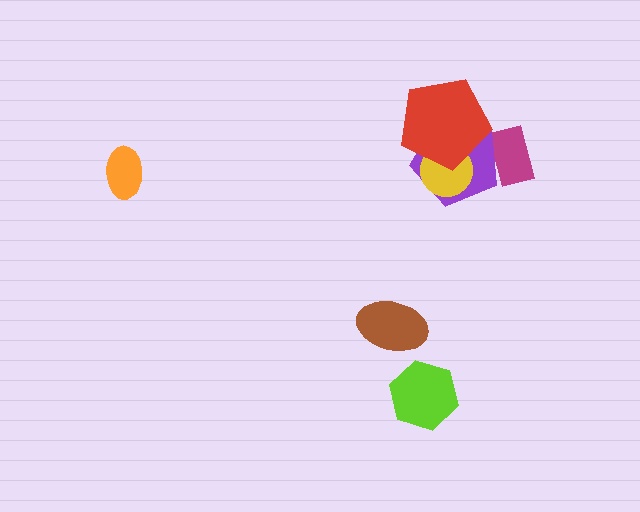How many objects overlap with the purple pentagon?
3 objects overlap with the purple pentagon.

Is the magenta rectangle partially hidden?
Yes, it is partially covered by another shape.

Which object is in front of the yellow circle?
The red pentagon is in front of the yellow circle.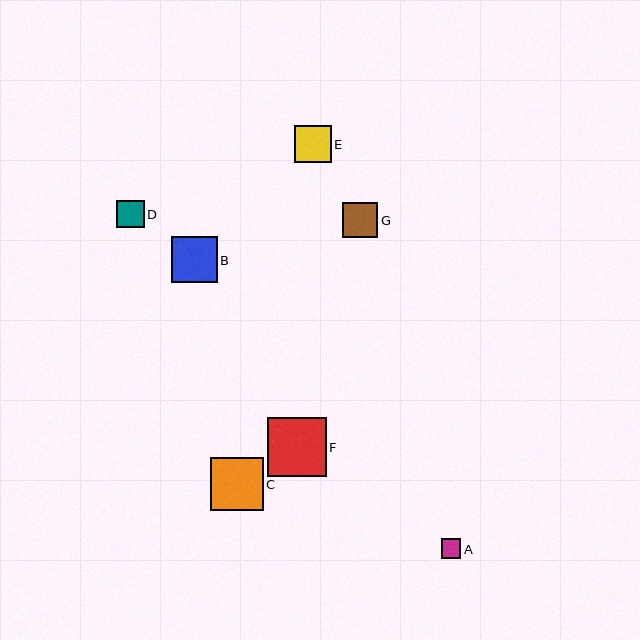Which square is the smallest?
Square A is the smallest with a size of approximately 20 pixels.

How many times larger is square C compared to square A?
Square C is approximately 2.7 times the size of square A.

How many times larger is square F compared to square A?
Square F is approximately 3.0 times the size of square A.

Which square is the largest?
Square F is the largest with a size of approximately 58 pixels.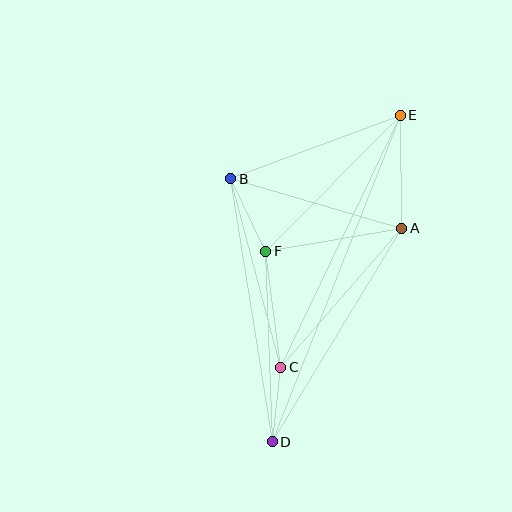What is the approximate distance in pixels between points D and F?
The distance between D and F is approximately 191 pixels.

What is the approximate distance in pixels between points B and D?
The distance between B and D is approximately 266 pixels.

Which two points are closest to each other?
Points C and D are closest to each other.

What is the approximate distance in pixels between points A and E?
The distance between A and E is approximately 113 pixels.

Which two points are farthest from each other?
Points D and E are farthest from each other.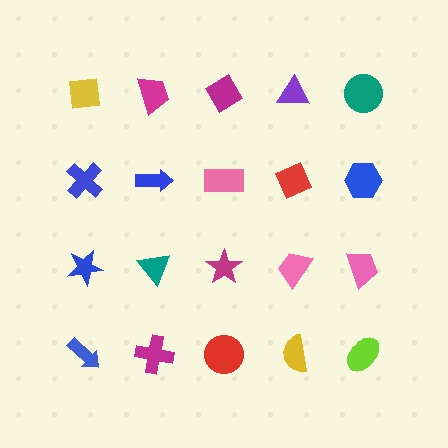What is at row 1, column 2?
A magenta trapezoid.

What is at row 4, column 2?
A magenta cross.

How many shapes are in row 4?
5 shapes.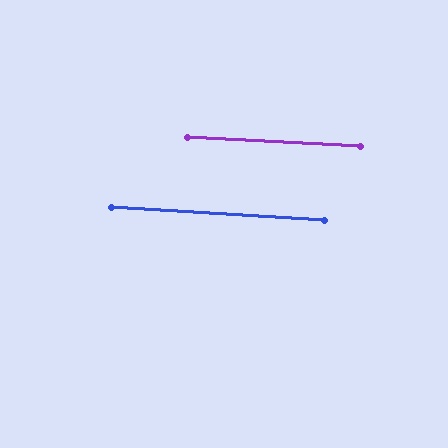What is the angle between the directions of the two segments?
Approximately 1 degree.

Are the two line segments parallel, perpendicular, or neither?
Parallel — their directions differ by only 0.6°.